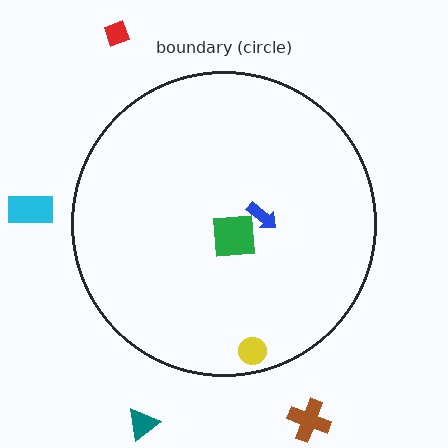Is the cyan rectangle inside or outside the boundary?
Outside.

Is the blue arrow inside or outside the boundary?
Inside.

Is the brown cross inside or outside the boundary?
Outside.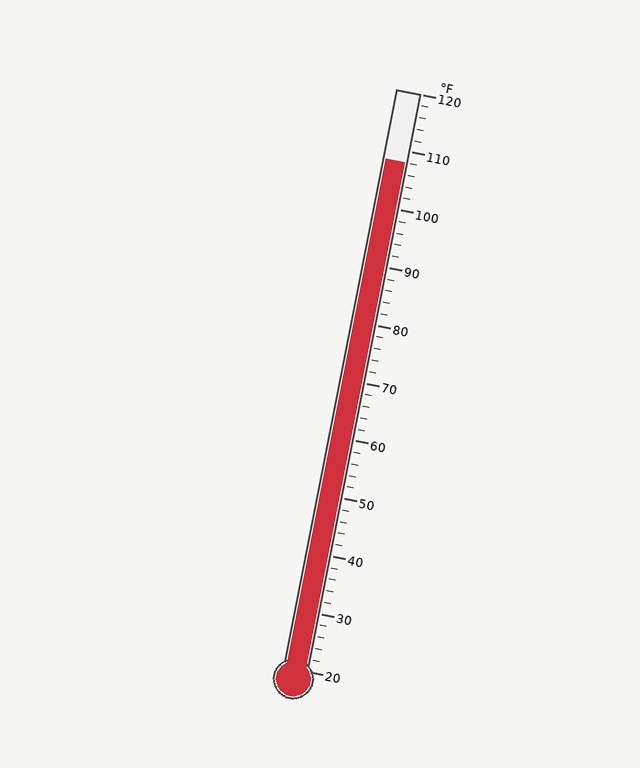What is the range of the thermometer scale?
The thermometer scale ranges from 20°F to 120°F.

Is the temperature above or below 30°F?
The temperature is above 30°F.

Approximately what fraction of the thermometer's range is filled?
The thermometer is filled to approximately 90% of its range.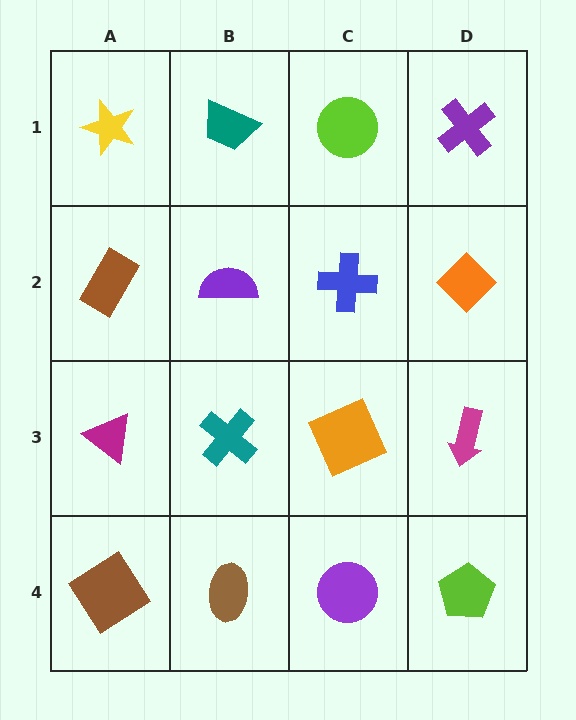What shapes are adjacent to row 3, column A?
A brown rectangle (row 2, column A), a brown diamond (row 4, column A), a teal cross (row 3, column B).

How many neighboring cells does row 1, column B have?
3.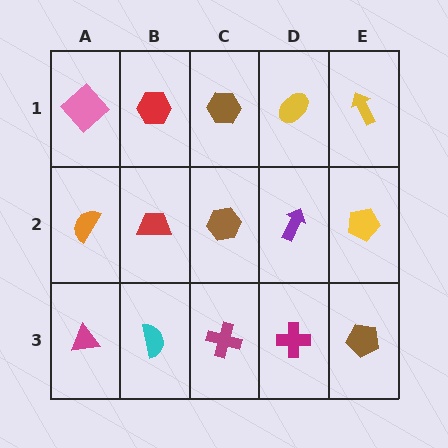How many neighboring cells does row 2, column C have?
4.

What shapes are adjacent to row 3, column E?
A yellow pentagon (row 2, column E), a magenta cross (row 3, column D).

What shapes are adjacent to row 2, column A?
A pink diamond (row 1, column A), a magenta triangle (row 3, column A), a red trapezoid (row 2, column B).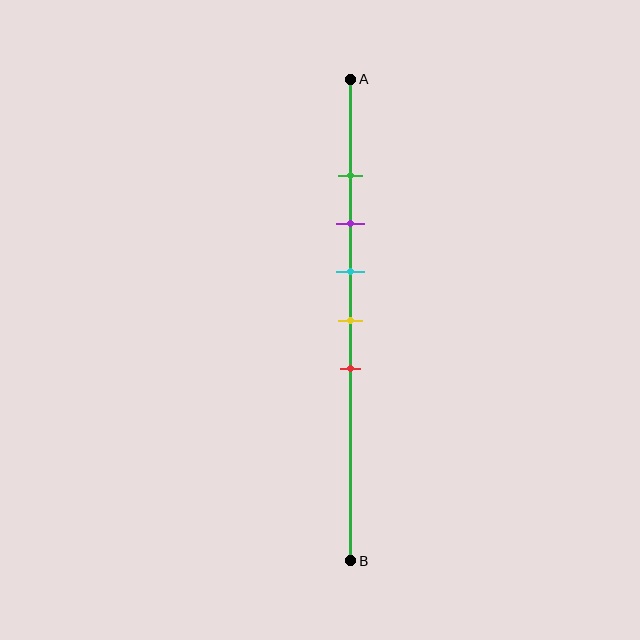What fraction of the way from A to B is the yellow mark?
The yellow mark is approximately 50% (0.5) of the way from A to B.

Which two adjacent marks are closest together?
The green and purple marks are the closest adjacent pair.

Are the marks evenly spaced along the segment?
Yes, the marks are approximately evenly spaced.